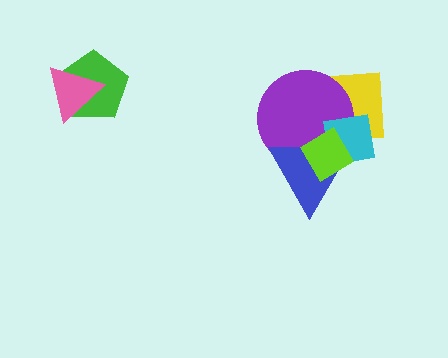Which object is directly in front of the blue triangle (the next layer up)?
The cyan square is directly in front of the blue triangle.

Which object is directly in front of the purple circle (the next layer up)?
The blue triangle is directly in front of the purple circle.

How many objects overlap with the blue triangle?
3 objects overlap with the blue triangle.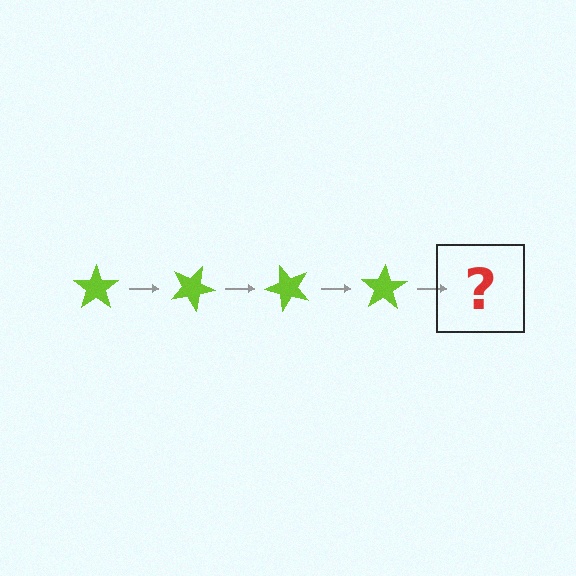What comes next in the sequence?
The next element should be a lime star rotated 100 degrees.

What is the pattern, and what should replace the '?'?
The pattern is that the star rotates 25 degrees each step. The '?' should be a lime star rotated 100 degrees.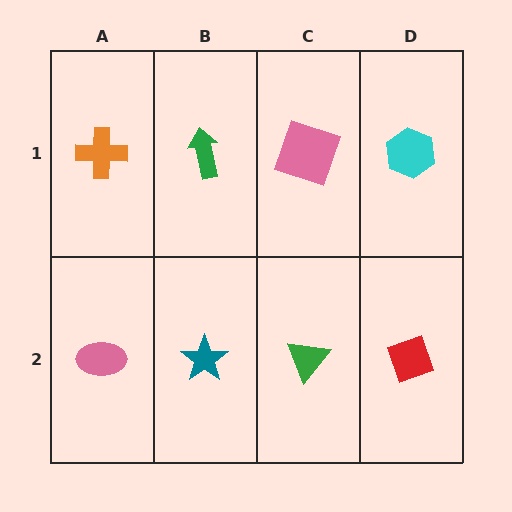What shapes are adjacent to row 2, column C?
A pink square (row 1, column C), a teal star (row 2, column B), a red diamond (row 2, column D).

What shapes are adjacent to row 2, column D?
A cyan hexagon (row 1, column D), a green triangle (row 2, column C).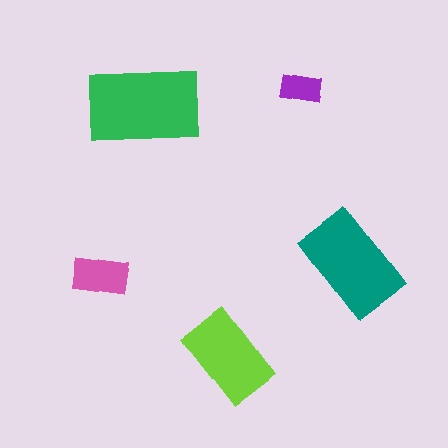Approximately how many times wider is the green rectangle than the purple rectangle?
About 3 times wider.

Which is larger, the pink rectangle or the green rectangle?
The green one.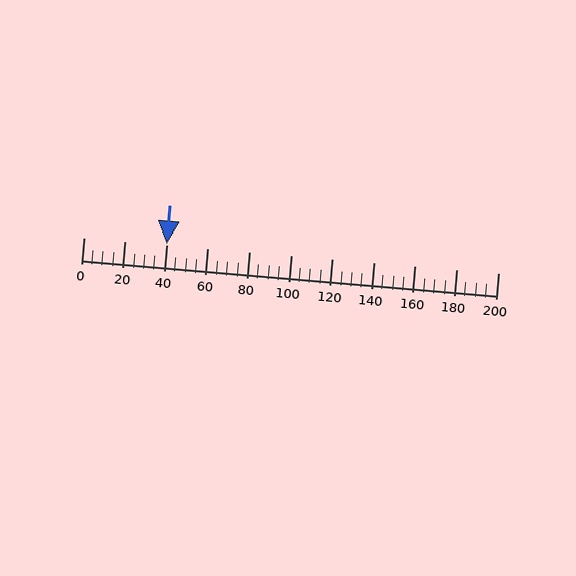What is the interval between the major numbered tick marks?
The major tick marks are spaced 20 units apart.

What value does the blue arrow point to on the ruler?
The blue arrow points to approximately 40.